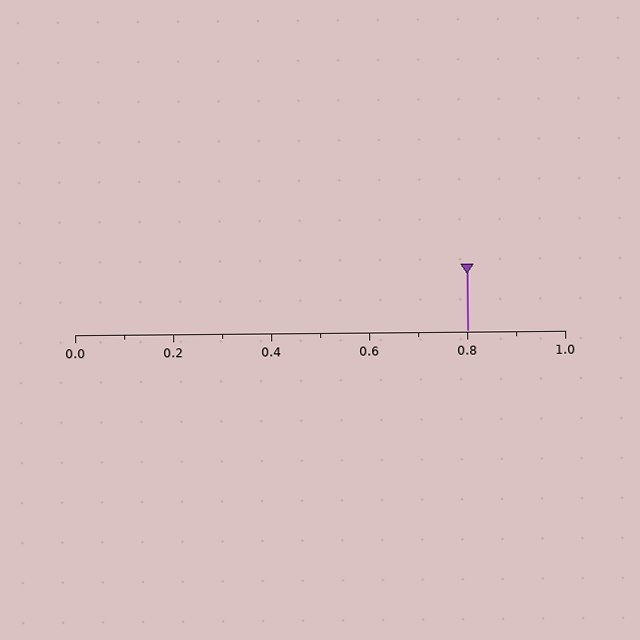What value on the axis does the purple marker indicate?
The marker indicates approximately 0.8.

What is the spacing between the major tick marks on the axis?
The major ticks are spaced 0.2 apart.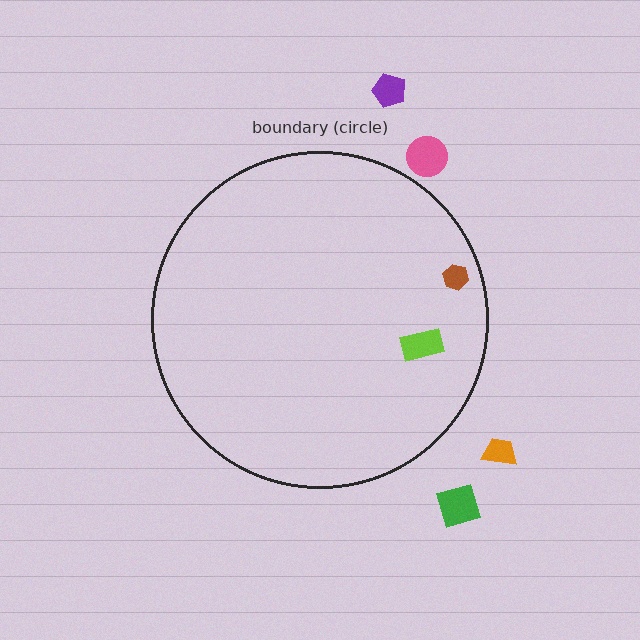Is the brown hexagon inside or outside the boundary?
Inside.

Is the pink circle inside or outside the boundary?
Outside.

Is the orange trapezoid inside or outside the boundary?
Outside.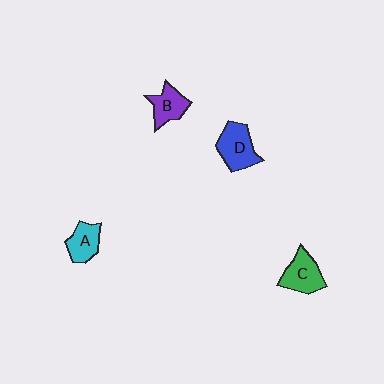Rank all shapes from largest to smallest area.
From largest to smallest: D (blue), C (green), B (purple), A (cyan).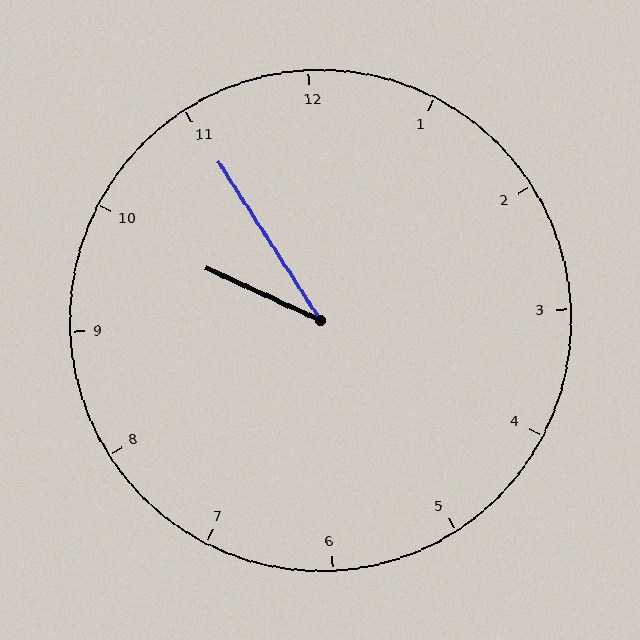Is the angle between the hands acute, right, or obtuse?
It is acute.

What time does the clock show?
9:55.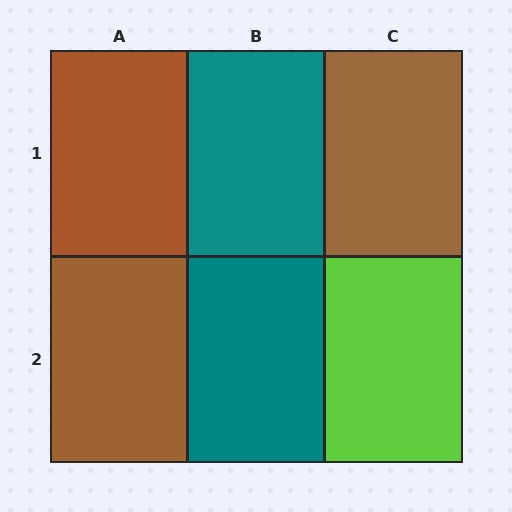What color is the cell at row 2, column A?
Brown.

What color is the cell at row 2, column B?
Teal.